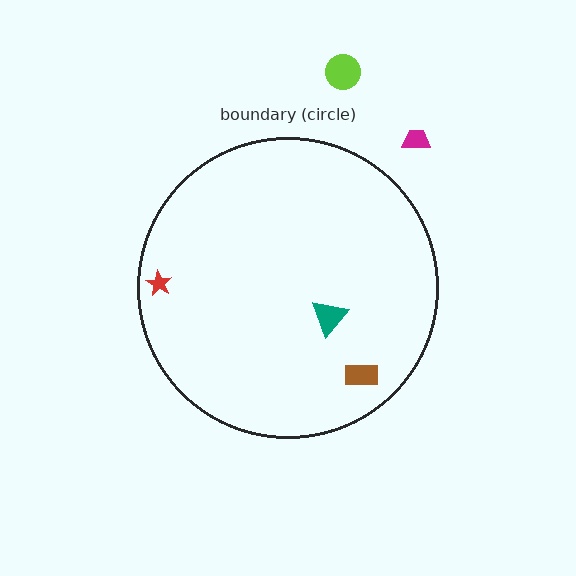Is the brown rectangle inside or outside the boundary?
Inside.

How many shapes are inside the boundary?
3 inside, 2 outside.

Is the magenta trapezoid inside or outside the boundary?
Outside.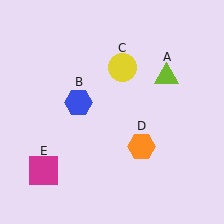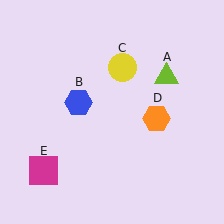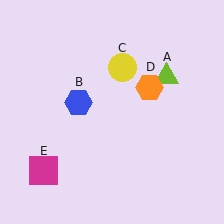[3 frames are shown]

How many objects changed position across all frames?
1 object changed position: orange hexagon (object D).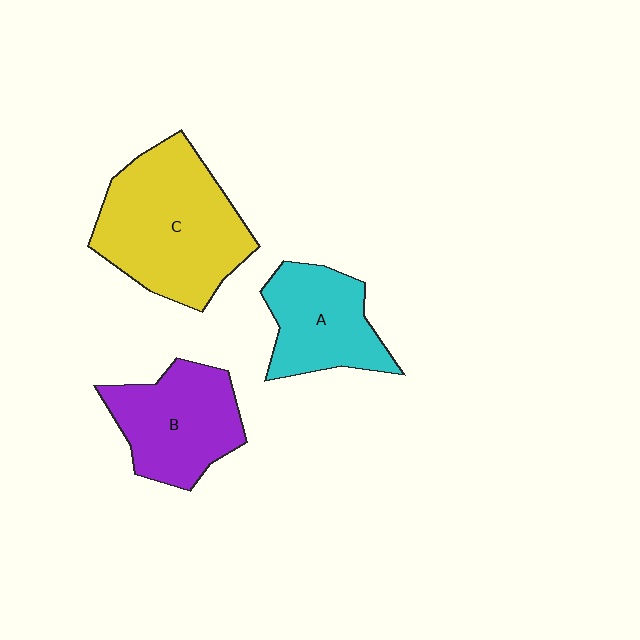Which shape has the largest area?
Shape C (yellow).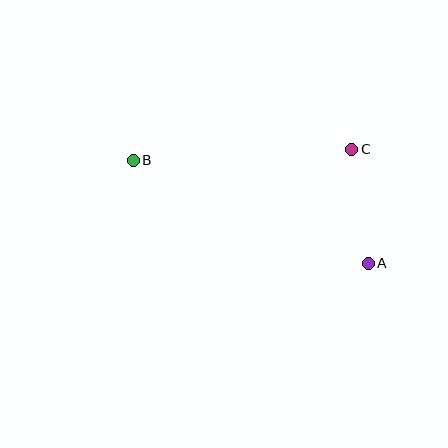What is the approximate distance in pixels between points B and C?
The distance between B and C is approximately 219 pixels.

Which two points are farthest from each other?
Points A and B are farthest from each other.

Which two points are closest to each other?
Points A and C are closest to each other.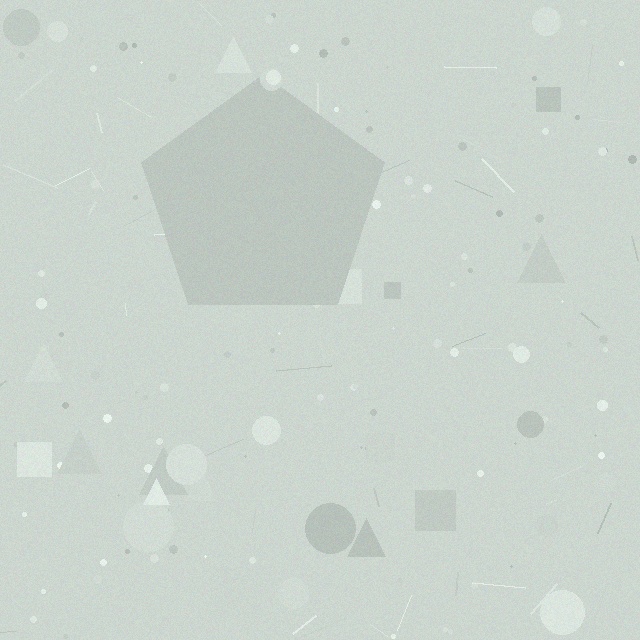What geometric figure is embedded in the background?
A pentagon is embedded in the background.